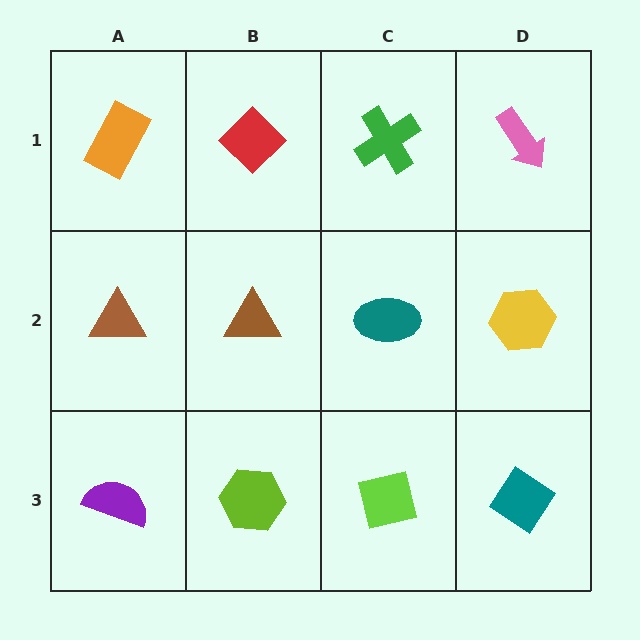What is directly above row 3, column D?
A yellow hexagon.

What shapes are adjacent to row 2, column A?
An orange rectangle (row 1, column A), a purple semicircle (row 3, column A), a brown triangle (row 2, column B).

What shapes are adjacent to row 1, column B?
A brown triangle (row 2, column B), an orange rectangle (row 1, column A), a green cross (row 1, column C).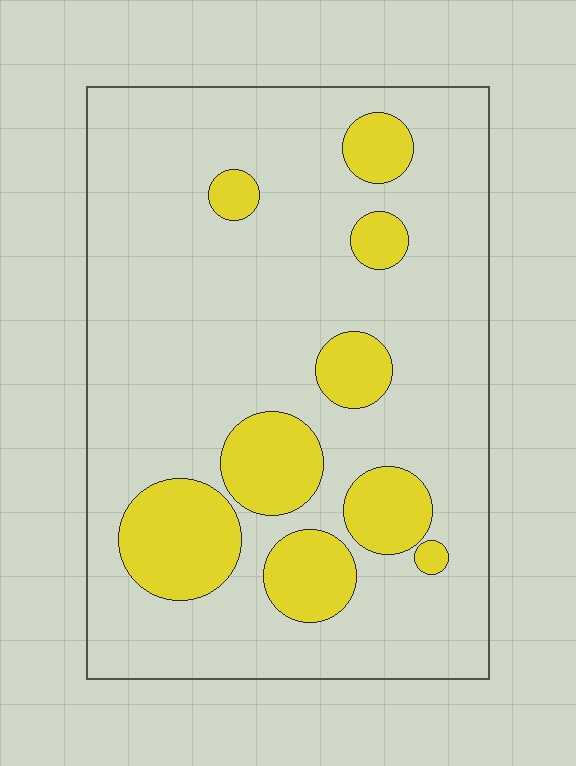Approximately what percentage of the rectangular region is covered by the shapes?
Approximately 20%.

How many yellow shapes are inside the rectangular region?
9.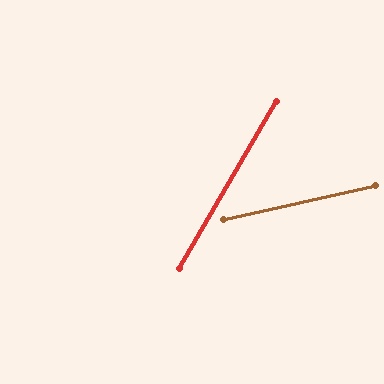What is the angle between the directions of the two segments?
Approximately 47 degrees.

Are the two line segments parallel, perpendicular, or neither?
Neither parallel nor perpendicular — they differ by about 47°.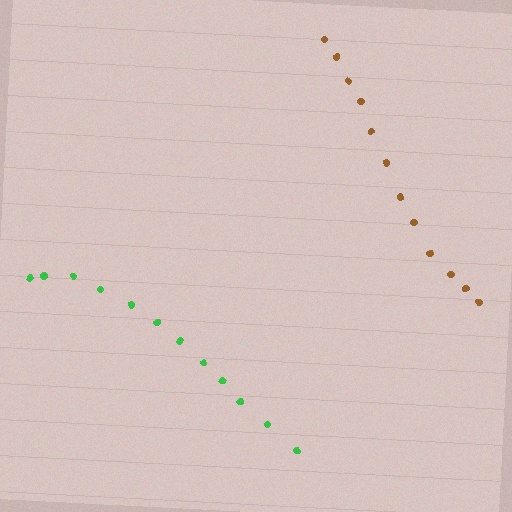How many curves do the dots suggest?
There are 2 distinct paths.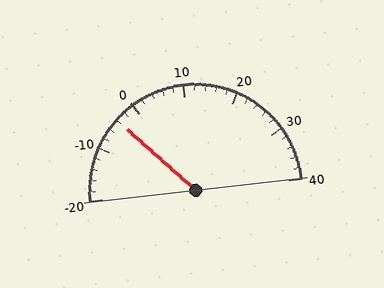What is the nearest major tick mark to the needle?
The nearest major tick mark is 0.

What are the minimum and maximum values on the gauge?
The gauge ranges from -20 to 40.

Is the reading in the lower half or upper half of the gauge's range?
The reading is in the lower half of the range (-20 to 40).